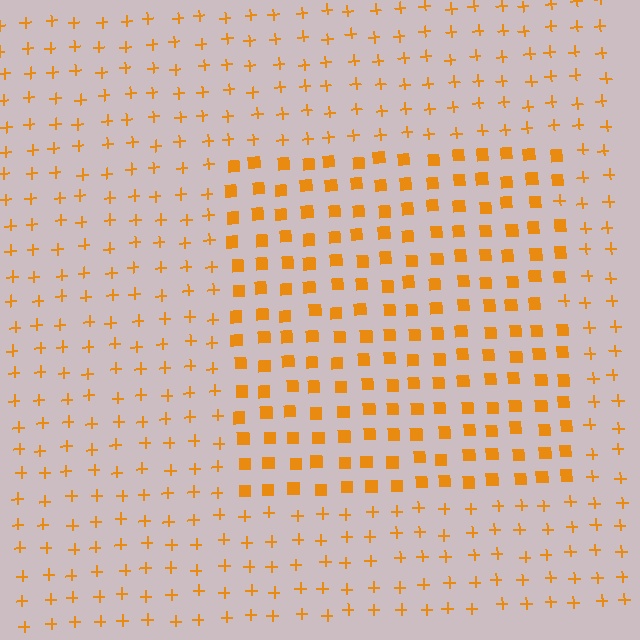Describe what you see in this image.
The image is filled with small orange elements arranged in a uniform grid. A rectangle-shaped region contains squares, while the surrounding area contains plus signs. The boundary is defined purely by the change in element shape.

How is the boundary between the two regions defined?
The boundary is defined by a change in element shape: squares inside vs. plus signs outside. All elements share the same color and spacing.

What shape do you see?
I see a rectangle.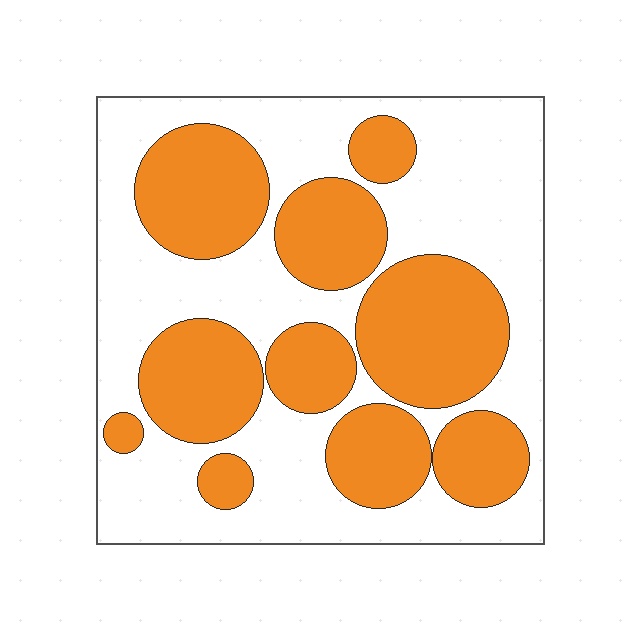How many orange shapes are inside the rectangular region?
10.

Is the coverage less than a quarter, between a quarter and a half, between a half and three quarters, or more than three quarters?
Between a quarter and a half.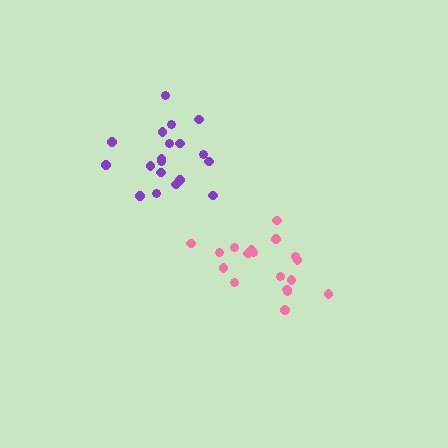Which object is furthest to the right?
The pink cluster is rightmost.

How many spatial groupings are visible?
There are 2 spatial groupings.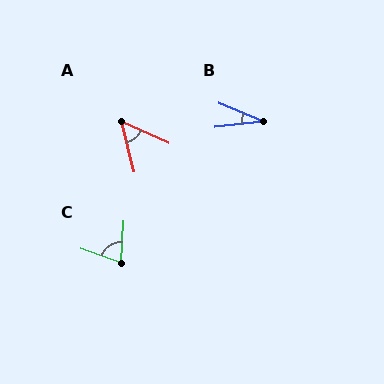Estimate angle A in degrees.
Approximately 52 degrees.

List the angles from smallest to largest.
B (29°), A (52°), C (73°).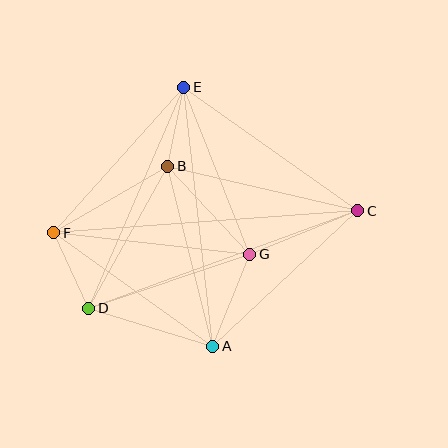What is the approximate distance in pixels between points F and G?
The distance between F and G is approximately 197 pixels.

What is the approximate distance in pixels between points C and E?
The distance between C and E is approximately 213 pixels.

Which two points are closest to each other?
Points B and E are closest to each other.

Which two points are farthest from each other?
Points C and F are farthest from each other.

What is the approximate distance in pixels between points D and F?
The distance between D and F is approximately 83 pixels.